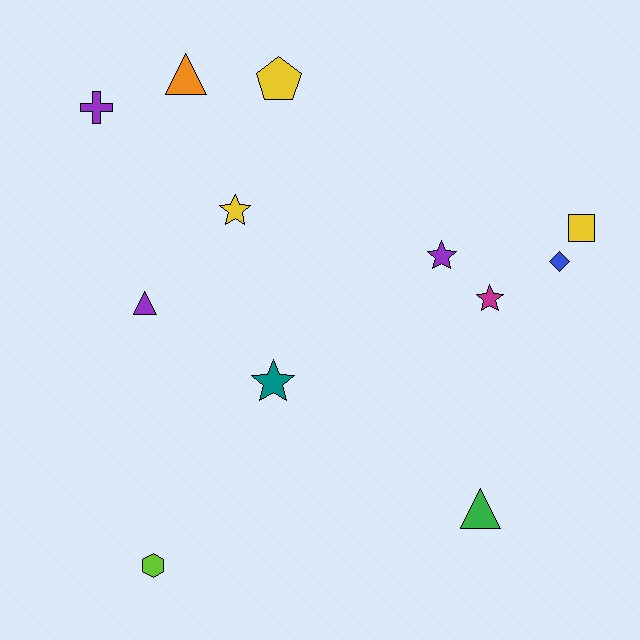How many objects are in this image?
There are 12 objects.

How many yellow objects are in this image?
There are 3 yellow objects.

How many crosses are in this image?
There is 1 cross.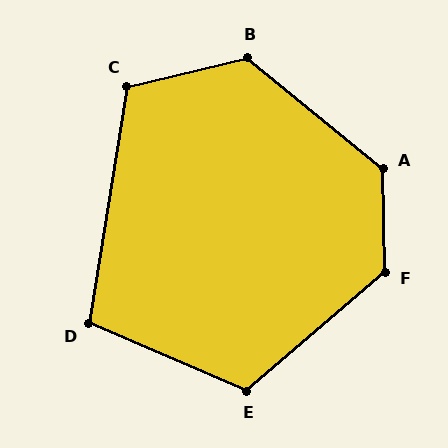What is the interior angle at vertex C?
Approximately 113 degrees (obtuse).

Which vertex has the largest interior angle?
A, at approximately 131 degrees.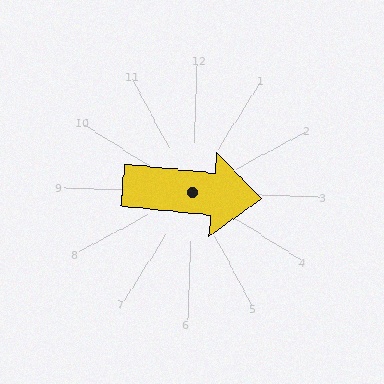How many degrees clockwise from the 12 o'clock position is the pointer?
Approximately 94 degrees.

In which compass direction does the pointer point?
East.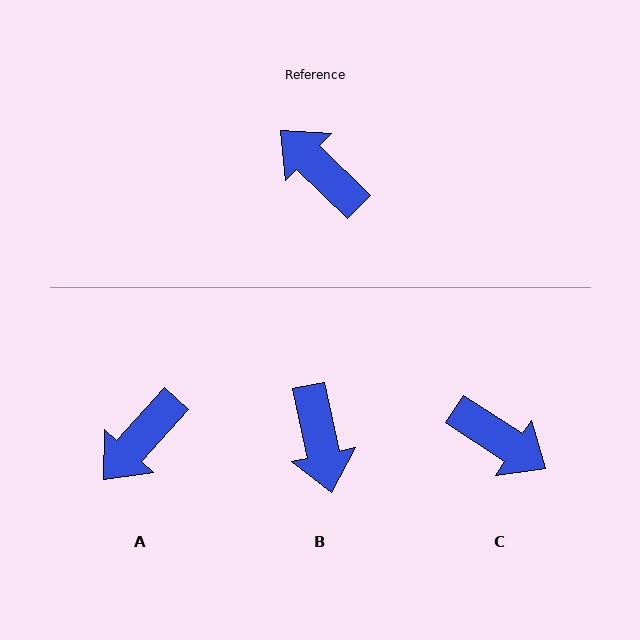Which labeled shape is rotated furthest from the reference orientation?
C, about 169 degrees away.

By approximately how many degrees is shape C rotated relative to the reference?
Approximately 169 degrees clockwise.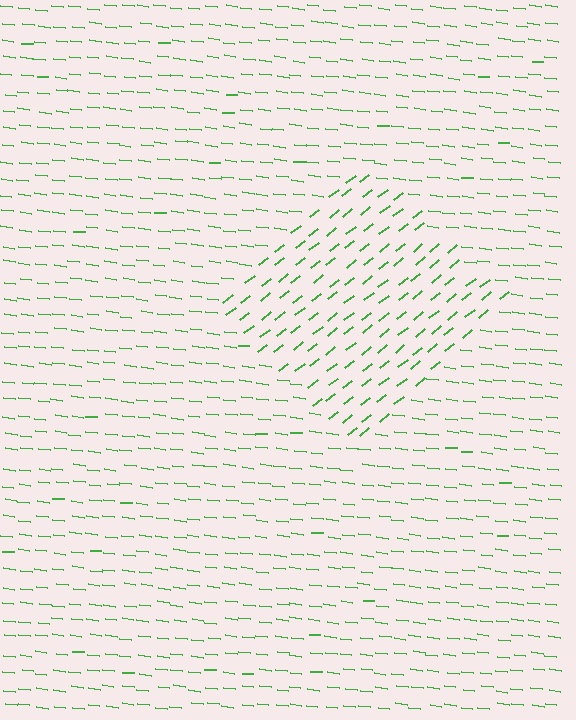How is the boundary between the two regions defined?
The boundary is defined purely by a change in line orientation (approximately 45 degrees difference). All lines are the same color and thickness.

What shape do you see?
I see a diamond.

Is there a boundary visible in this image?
Yes, there is a texture boundary formed by a change in line orientation.